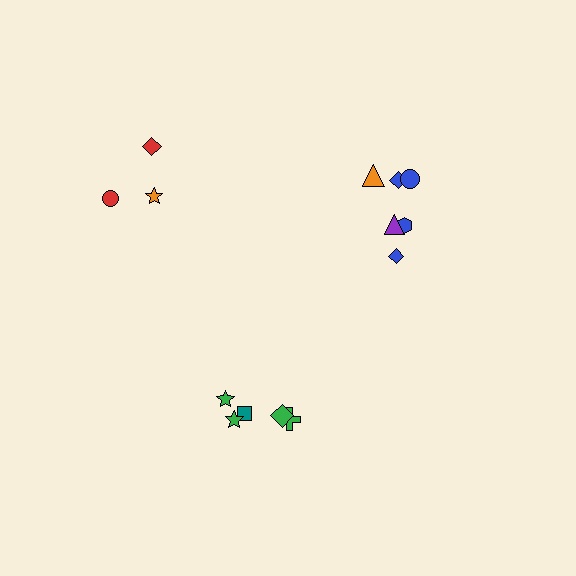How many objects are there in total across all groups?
There are 14 objects.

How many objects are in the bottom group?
There are 5 objects.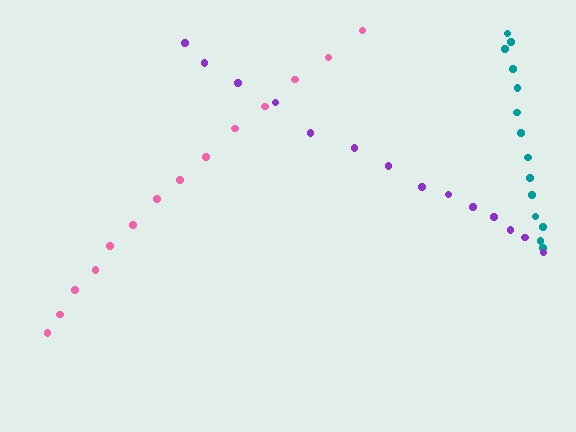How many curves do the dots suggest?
There are 3 distinct paths.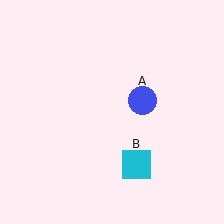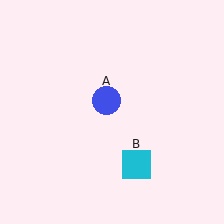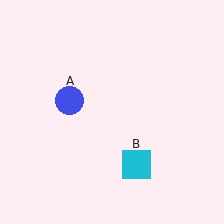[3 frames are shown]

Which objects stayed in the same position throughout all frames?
Cyan square (object B) remained stationary.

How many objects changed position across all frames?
1 object changed position: blue circle (object A).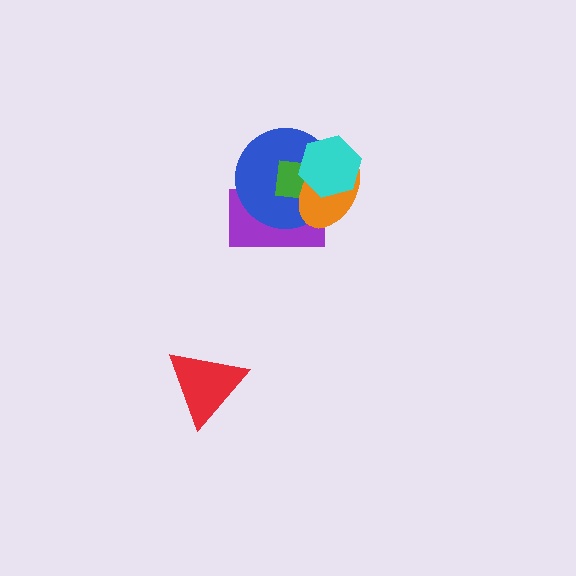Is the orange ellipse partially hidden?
Yes, it is partially covered by another shape.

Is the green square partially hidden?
Yes, it is partially covered by another shape.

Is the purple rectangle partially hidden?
Yes, it is partially covered by another shape.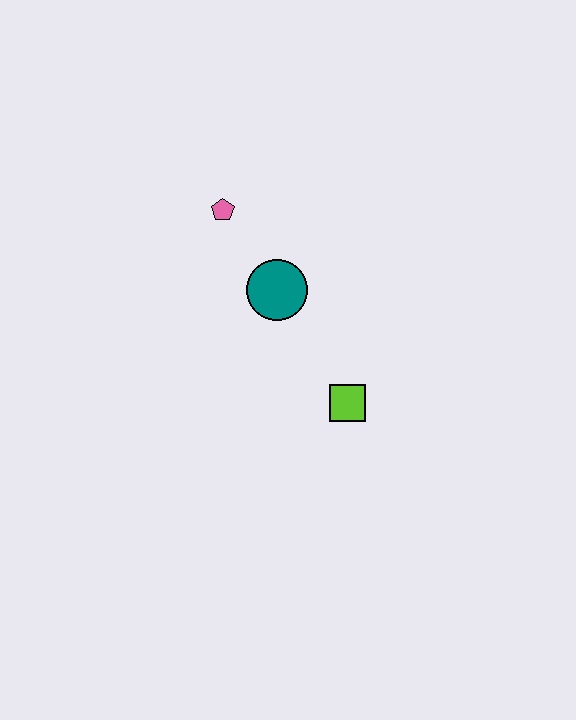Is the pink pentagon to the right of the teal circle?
No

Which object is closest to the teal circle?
The pink pentagon is closest to the teal circle.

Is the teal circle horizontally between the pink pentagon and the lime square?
Yes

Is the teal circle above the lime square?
Yes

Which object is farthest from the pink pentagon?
The lime square is farthest from the pink pentagon.